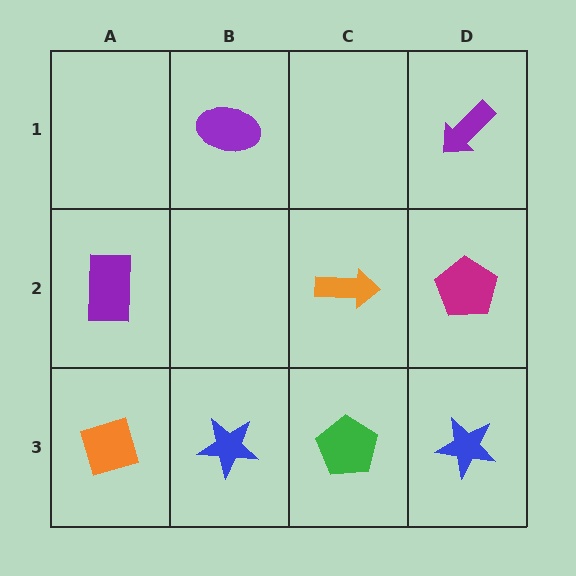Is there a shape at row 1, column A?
No, that cell is empty.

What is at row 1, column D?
A purple arrow.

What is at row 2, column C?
An orange arrow.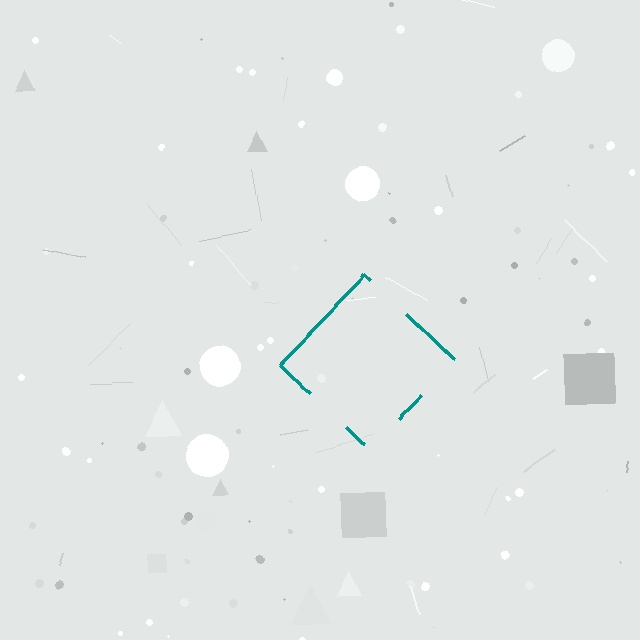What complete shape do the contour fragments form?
The contour fragments form a diamond.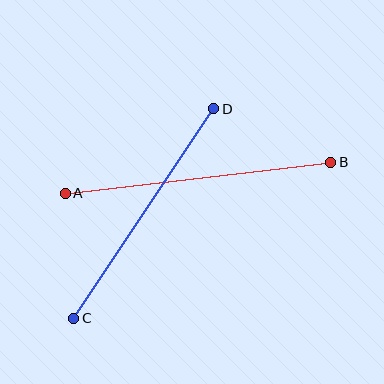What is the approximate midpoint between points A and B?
The midpoint is at approximately (198, 178) pixels.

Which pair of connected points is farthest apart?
Points A and B are farthest apart.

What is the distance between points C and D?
The distance is approximately 252 pixels.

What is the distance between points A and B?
The distance is approximately 267 pixels.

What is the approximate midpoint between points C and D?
The midpoint is at approximately (144, 214) pixels.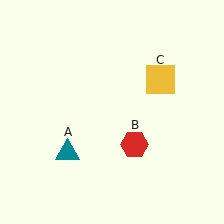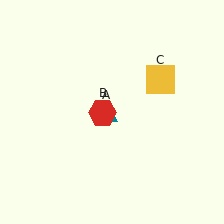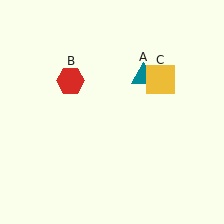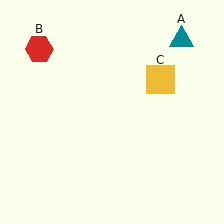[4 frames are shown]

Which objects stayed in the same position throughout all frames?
Yellow square (object C) remained stationary.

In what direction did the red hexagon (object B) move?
The red hexagon (object B) moved up and to the left.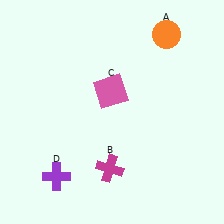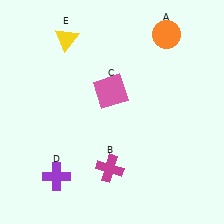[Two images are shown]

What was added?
A yellow triangle (E) was added in Image 2.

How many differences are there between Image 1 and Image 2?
There is 1 difference between the two images.